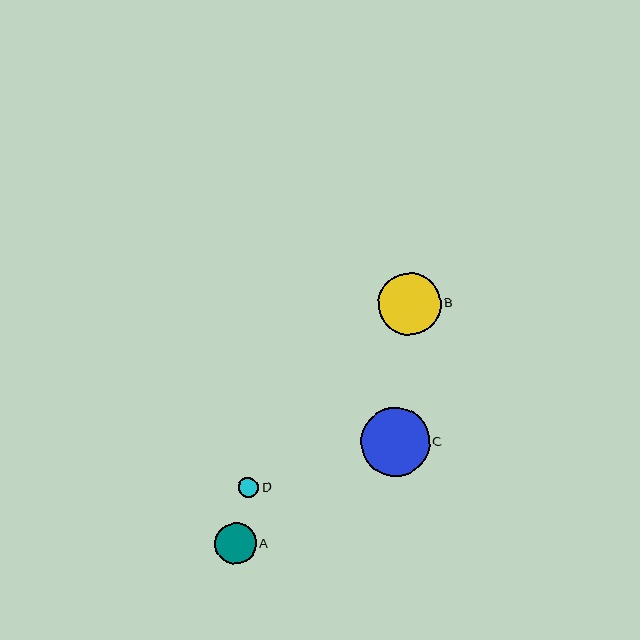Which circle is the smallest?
Circle D is the smallest with a size of approximately 20 pixels.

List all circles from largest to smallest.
From largest to smallest: C, B, A, D.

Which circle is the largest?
Circle C is the largest with a size of approximately 69 pixels.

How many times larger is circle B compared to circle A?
Circle B is approximately 1.5 times the size of circle A.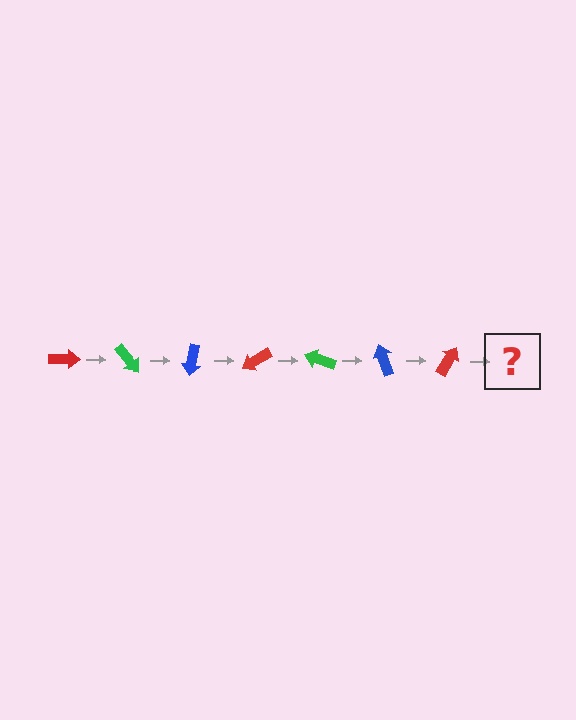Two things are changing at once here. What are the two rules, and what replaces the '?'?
The two rules are that it rotates 50 degrees each step and the color cycles through red, green, and blue. The '?' should be a green arrow, rotated 350 degrees from the start.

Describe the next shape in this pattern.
It should be a green arrow, rotated 350 degrees from the start.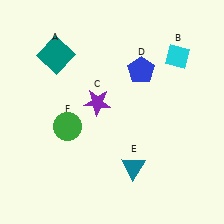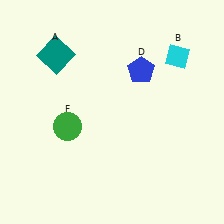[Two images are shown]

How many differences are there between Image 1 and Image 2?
There are 2 differences between the two images.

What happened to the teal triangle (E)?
The teal triangle (E) was removed in Image 2. It was in the bottom-right area of Image 1.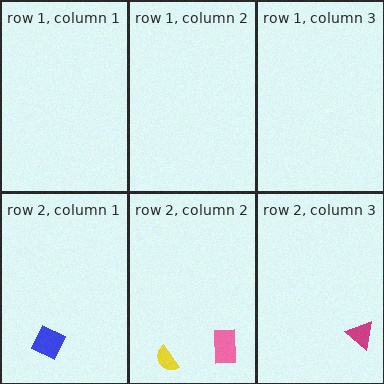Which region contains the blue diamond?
The row 2, column 1 region.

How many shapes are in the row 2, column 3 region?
1.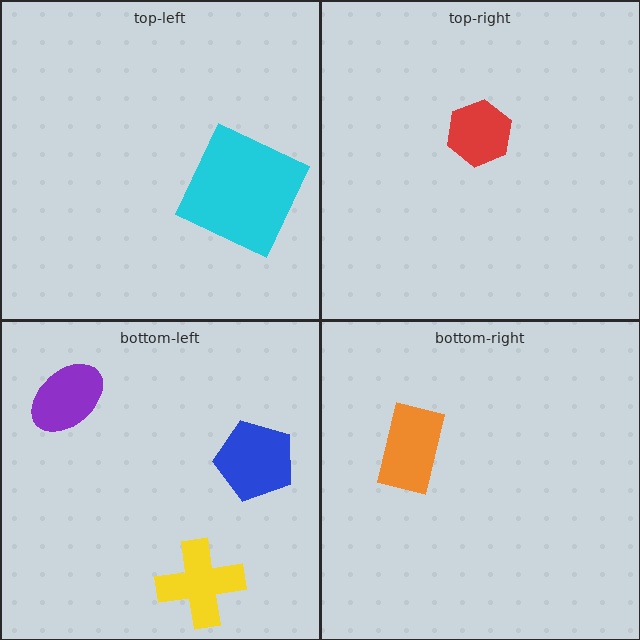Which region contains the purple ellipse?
The bottom-left region.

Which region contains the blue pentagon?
The bottom-left region.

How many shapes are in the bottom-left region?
3.